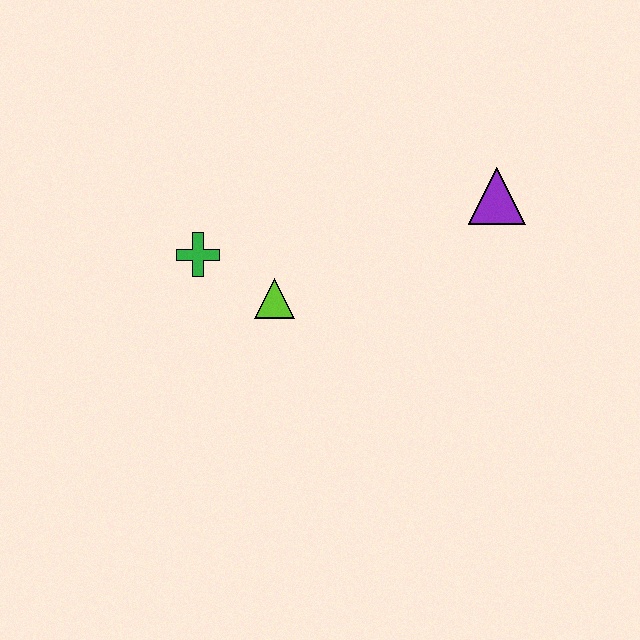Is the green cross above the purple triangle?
No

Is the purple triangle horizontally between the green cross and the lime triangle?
No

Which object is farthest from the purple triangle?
The green cross is farthest from the purple triangle.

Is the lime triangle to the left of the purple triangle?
Yes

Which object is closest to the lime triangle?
The green cross is closest to the lime triangle.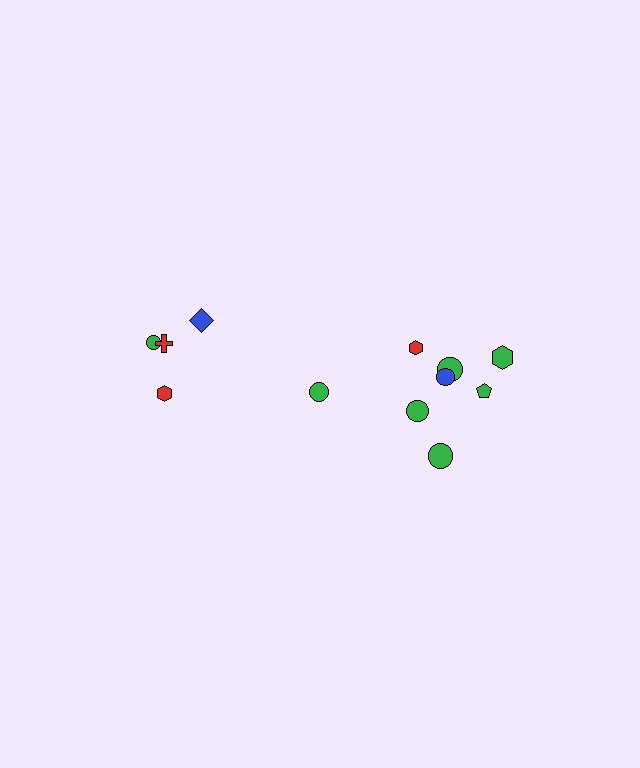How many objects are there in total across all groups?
There are 12 objects.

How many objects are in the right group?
There are 8 objects.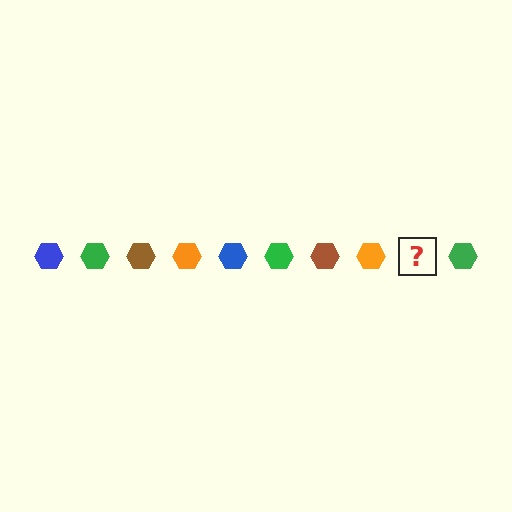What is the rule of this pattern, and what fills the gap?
The rule is that the pattern cycles through blue, green, brown, orange hexagons. The gap should be filled with a blue hexagon.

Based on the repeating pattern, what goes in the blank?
The blank should be a blue hexagon.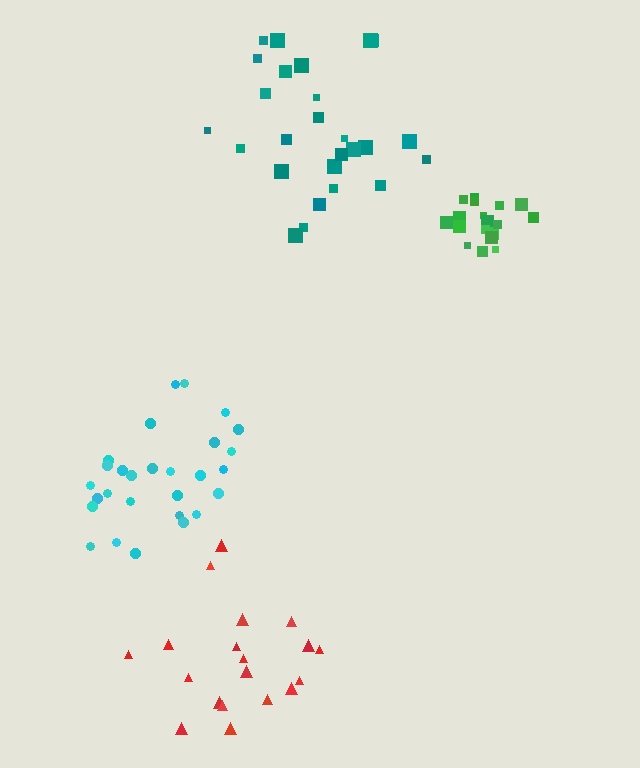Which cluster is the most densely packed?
Green.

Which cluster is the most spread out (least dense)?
Teal.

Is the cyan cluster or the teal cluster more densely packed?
Cyan.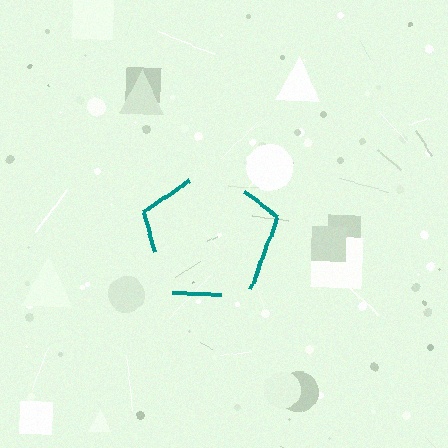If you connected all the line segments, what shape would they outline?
They would outline a pentagon.